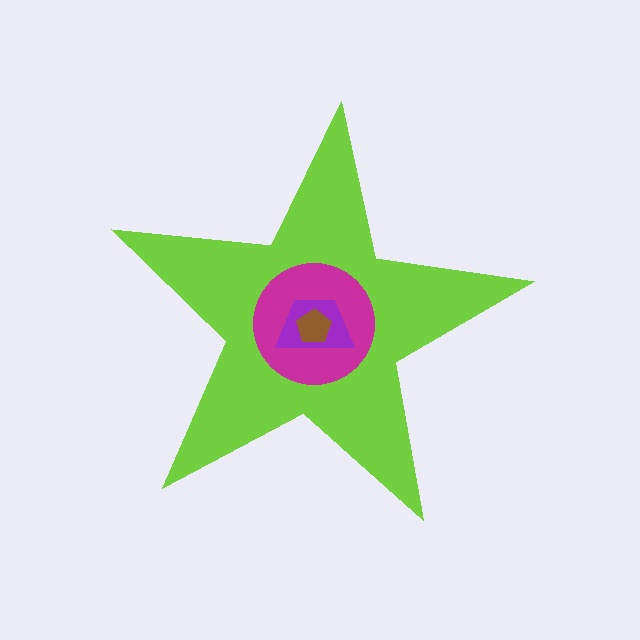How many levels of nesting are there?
4.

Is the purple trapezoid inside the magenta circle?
Yes.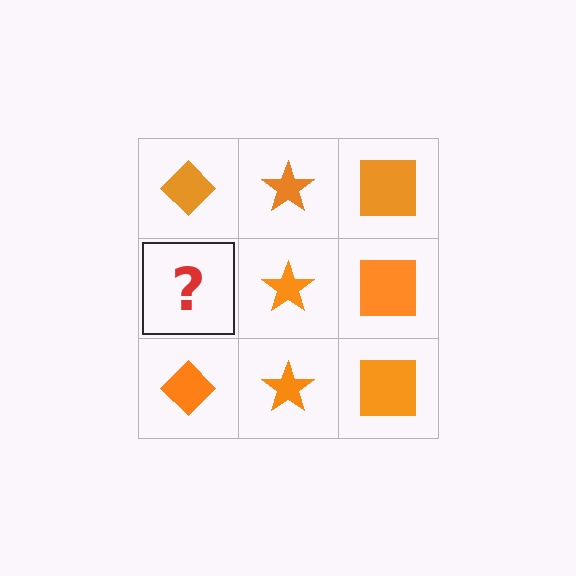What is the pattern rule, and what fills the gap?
The rule is that each column has a consistent shape. The gap should be filled with an orange diamond.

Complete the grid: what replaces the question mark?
The question mark should be replaced with an orange diamond.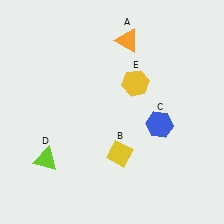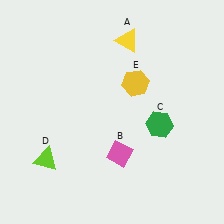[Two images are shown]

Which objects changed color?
A changed from orange to yellow. B changed from yellow to pink. C changed from blue to green.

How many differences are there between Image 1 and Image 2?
There are 3 differences between the two images.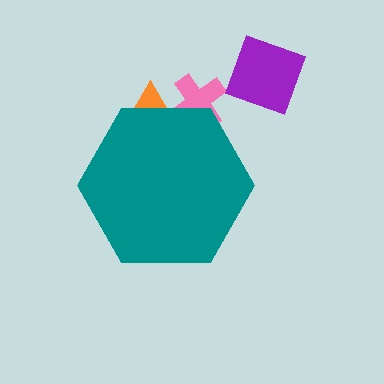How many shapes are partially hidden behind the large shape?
2 shapes are partially hidden.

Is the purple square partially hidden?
No, the purple square is fully visible.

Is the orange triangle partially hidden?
Yes, the orange triangle is partially hidden behind the teal hexagon.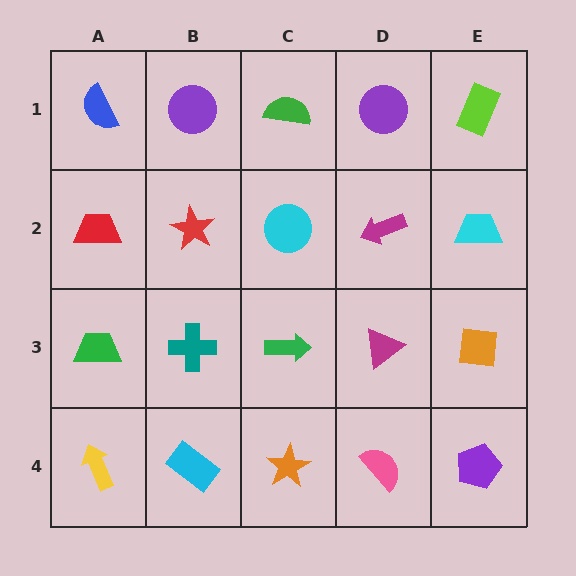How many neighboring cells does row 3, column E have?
3.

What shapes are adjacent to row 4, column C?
A green arrow (row 3, column C), a cyan rectangle (row 4, column B), a pink semicircle (row 4, column D).